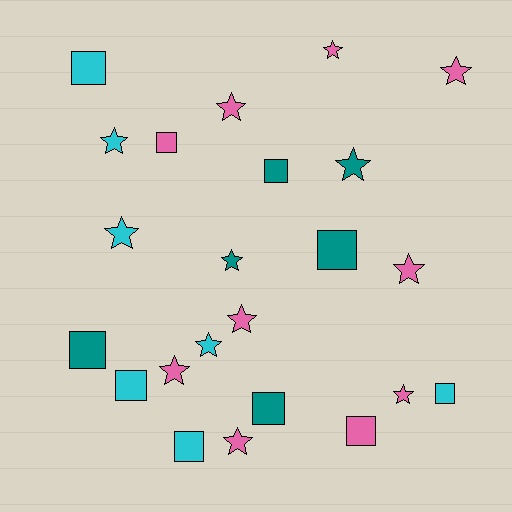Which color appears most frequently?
Pink, with 10 objects.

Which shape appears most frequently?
Star, with 13 objects.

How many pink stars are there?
There are 8 pink stars.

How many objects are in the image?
There are 23 objects.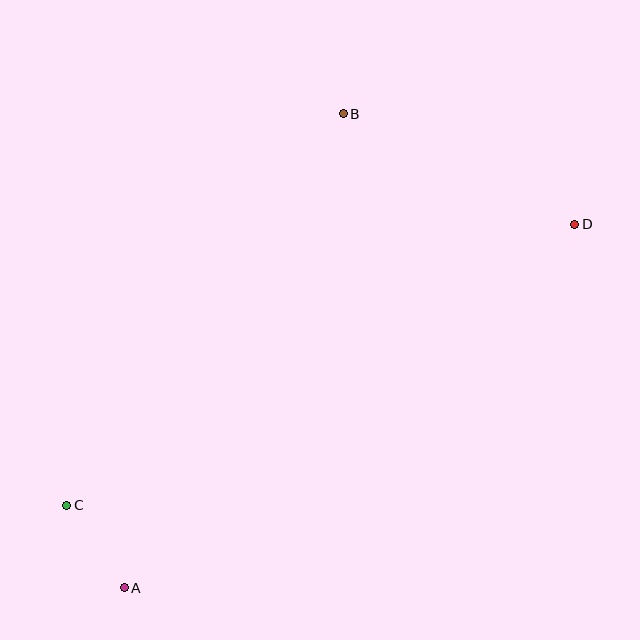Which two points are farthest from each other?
Points C and D are farthest from each other.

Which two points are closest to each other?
Points A and C are closest to each other.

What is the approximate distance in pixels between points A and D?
The distance between A and D is approximately 579 pixels.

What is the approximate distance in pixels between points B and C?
The distance between B and C is approximately 479 pixels.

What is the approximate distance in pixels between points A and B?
The distance between A and B is approximately 521 pixels.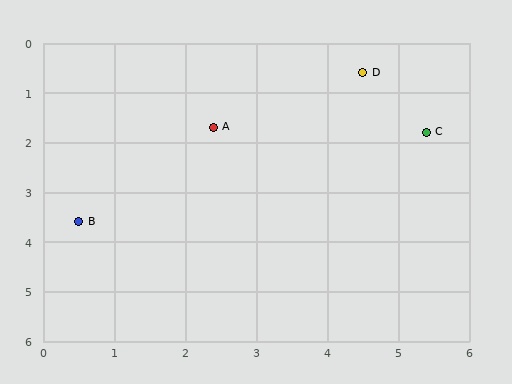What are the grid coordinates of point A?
Point A is at approximately (2.4, 1.7).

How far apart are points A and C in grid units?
Points A and C are about 3.0 grid units apart.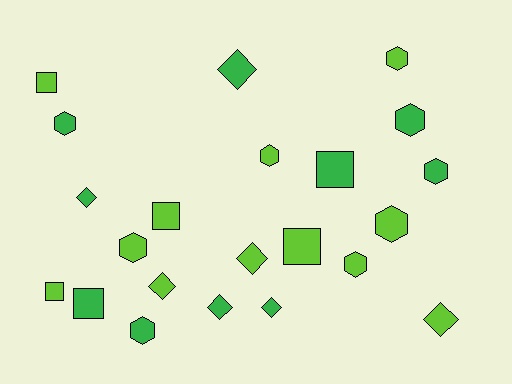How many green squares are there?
There are 2 green squares.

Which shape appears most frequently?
Hexagon, with 9 objects.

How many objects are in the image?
There are 22 objects.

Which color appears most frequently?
Lime, with 12 objects.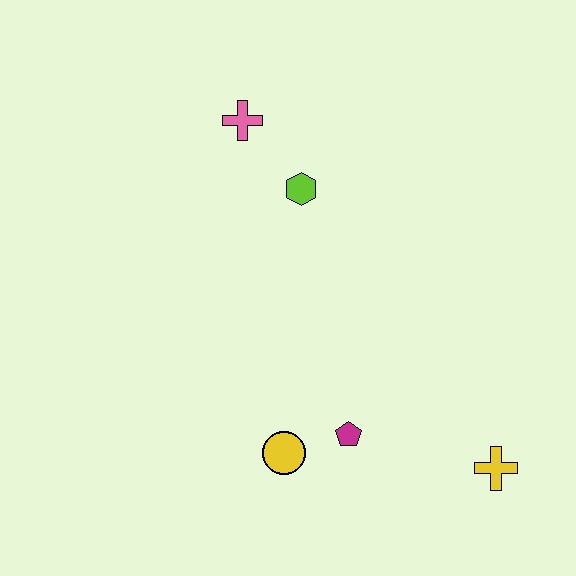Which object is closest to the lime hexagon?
The pink cross is closest to the lime hexagon.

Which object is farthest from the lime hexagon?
The yellow cross is farthest from the lime hexagon.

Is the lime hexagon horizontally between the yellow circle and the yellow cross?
Yes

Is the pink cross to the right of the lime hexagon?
No